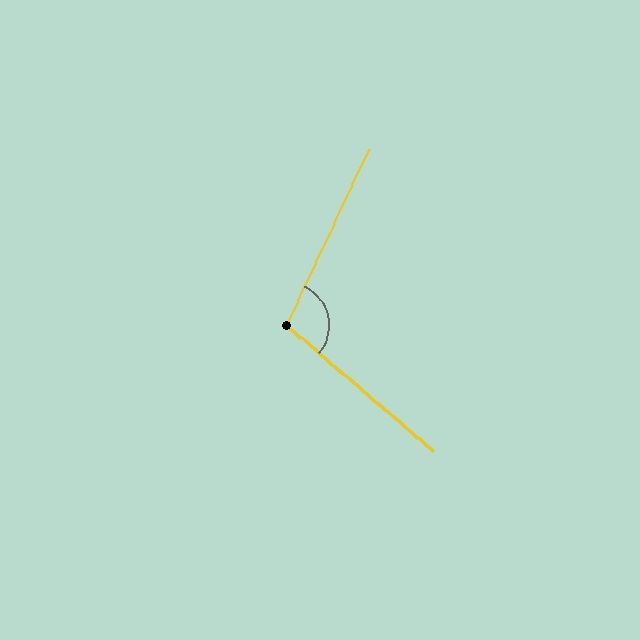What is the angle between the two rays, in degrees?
Approximately 105 degrees.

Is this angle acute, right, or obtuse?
It is obtuse.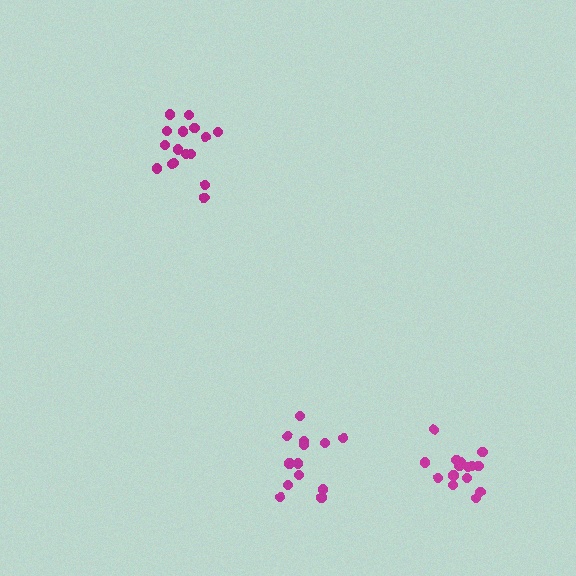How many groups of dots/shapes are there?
There are 3 groups.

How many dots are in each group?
Group 1: 15 dots, Group 2: 13 dots, Group 3: 16 dots (44 total).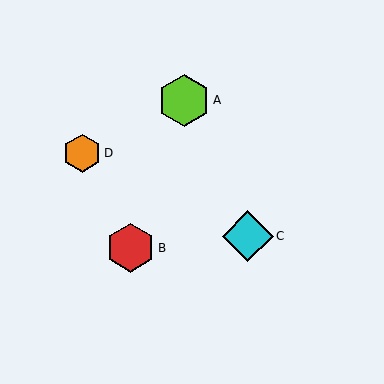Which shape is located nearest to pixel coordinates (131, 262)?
The red hexagon (labeled B) at (130, 248) is nearest to that location.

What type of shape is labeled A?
Shape A is a lime hexagon.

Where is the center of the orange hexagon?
The center of the orange hexagon is at (82, 153).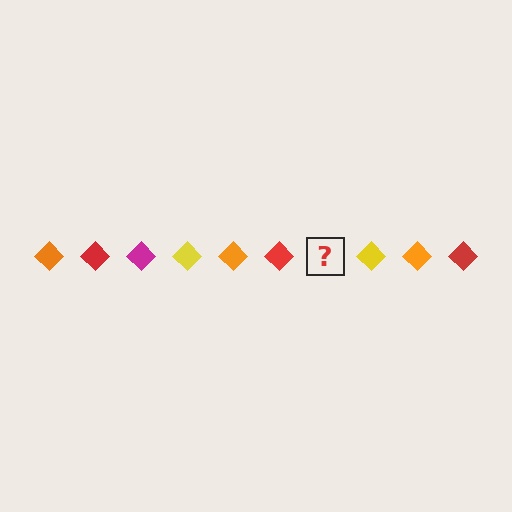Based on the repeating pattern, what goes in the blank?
The blank should be a magenta diamond.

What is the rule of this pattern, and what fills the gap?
The rule is that the pattern cycles through orange, red, magenta, yellow diamonds. The gap should be filled with a magenta diamond.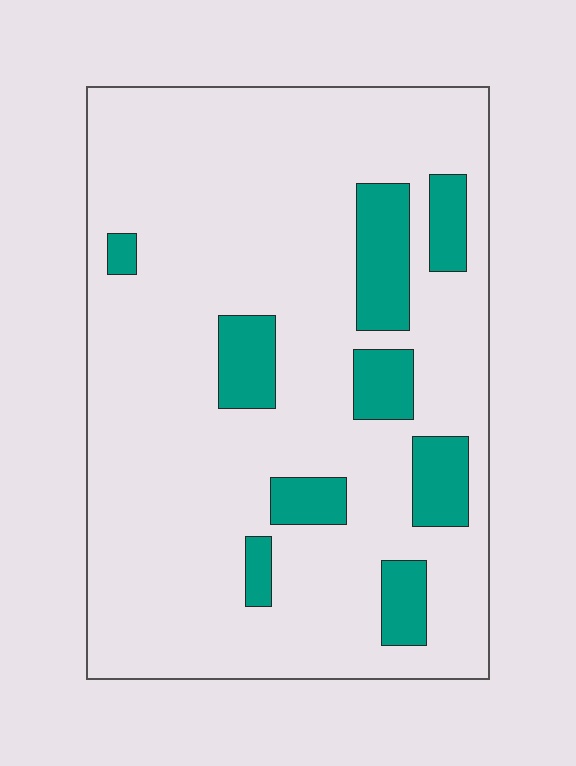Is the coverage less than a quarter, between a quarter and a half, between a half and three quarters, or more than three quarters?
Less than a quarter.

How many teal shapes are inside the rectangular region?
9.